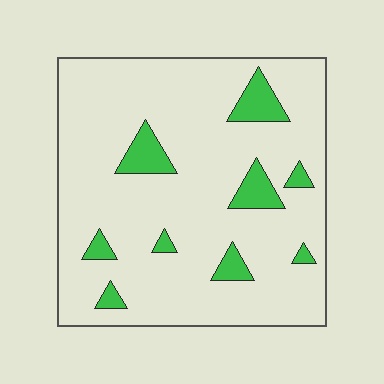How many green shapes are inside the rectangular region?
9.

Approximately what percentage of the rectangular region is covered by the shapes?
Approximately 10%.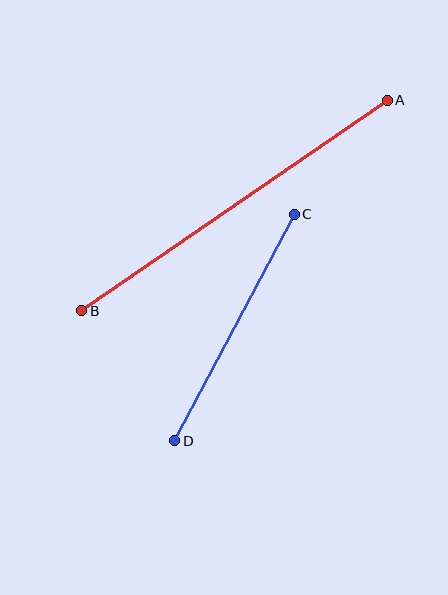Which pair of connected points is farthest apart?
Points A and B are farthest apart.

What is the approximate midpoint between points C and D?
The midpoint is at approximately (235, 328) pixels.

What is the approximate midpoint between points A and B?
The midpoint is at approximately (234, 205) pixels.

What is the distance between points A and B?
The distance is approximately 371 pixels.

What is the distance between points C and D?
The distance is approximately 256 pixels.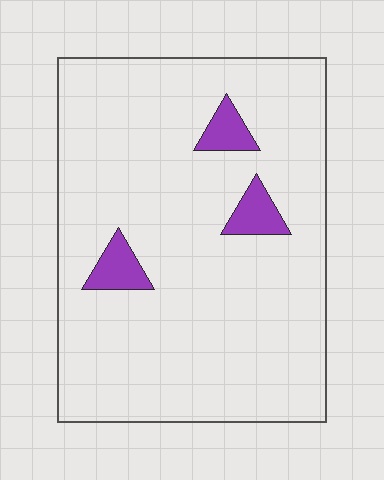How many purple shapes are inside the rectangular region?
3.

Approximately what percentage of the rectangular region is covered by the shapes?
Approximately 5%.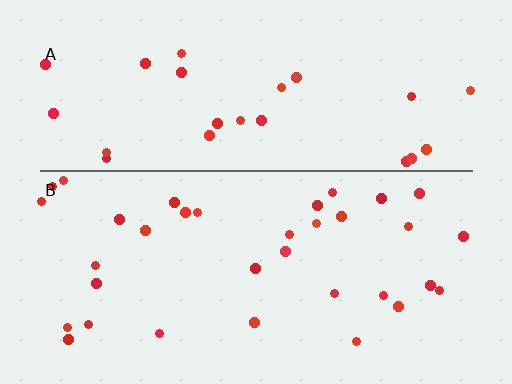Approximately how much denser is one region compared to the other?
Approximately 1.3× — region B over region A.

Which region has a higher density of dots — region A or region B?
B (the bottom).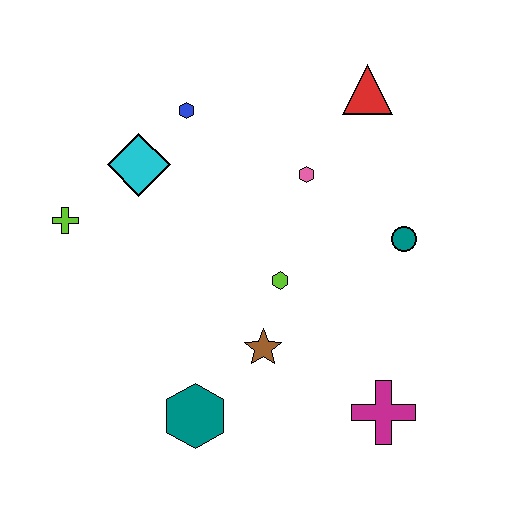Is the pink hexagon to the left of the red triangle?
Yes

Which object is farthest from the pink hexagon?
The teal hexagon is farthest from the pink hexagon.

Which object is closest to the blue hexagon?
The cyan diamond is closest to the blue hexagon.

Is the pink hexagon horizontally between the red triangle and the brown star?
Yes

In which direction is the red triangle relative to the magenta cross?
The red triangle is above the magenta cross.